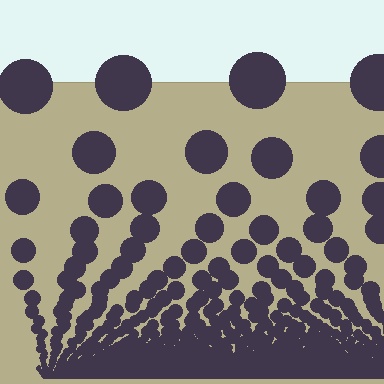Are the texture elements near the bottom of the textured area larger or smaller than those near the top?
Smaller. The gradient is inverted — elements near the bottom are smaller and denser.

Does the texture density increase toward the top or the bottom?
Density increases toward the bottom.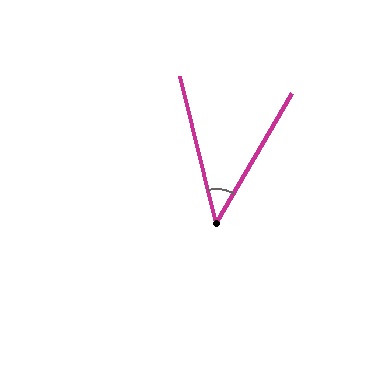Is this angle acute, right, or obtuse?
It is acute.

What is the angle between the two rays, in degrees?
Approximately 44 degrees.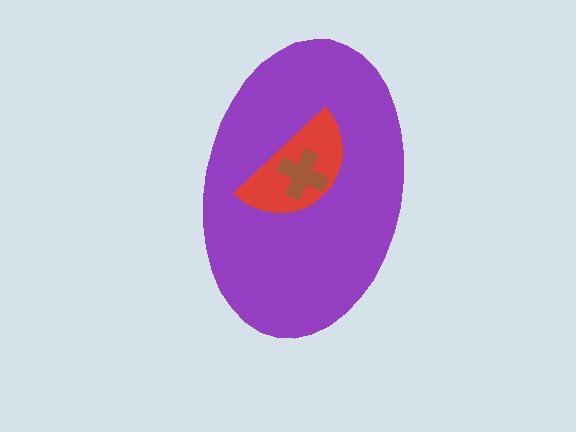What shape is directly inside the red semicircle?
The brown cross.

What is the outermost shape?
The purple ellipse.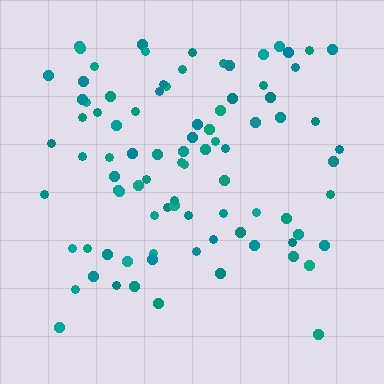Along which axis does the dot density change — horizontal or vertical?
Vertical.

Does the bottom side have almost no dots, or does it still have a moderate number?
Still a moderate number, just noticeably fewer than the top.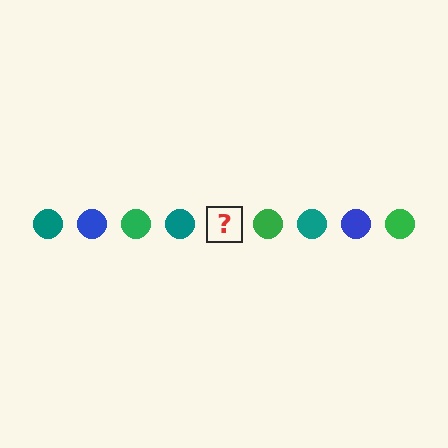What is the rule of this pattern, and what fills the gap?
The rule is that the pattern cycles through teal, blue, green circles. The gap should be filled with a blue circle.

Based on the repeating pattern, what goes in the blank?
The blank should be a blue circle.